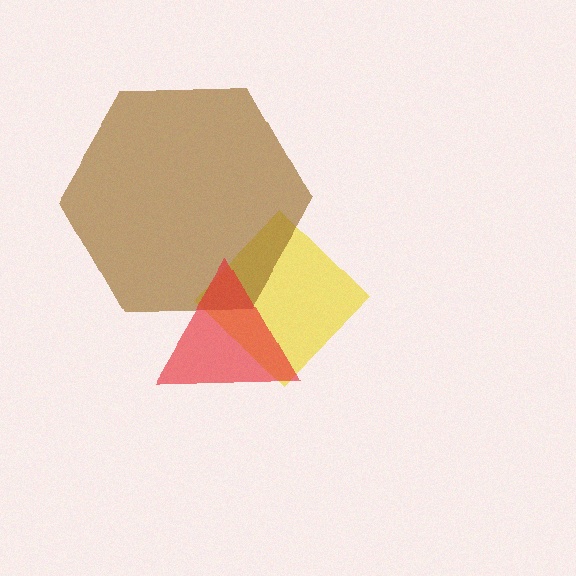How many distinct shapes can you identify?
There are 3 distinct shapes: a yellow diamond, a brown hexagon, a red triangle.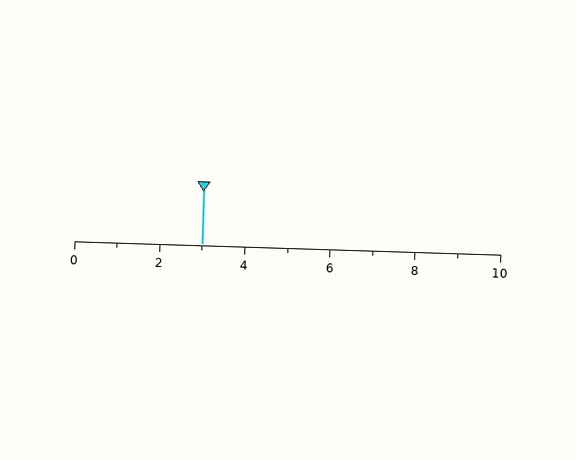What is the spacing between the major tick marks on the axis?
The major ticks are spaced 2 apart.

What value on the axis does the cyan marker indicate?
The marker indicates approximately 3.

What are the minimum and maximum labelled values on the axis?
The axis runs from 0 to 10.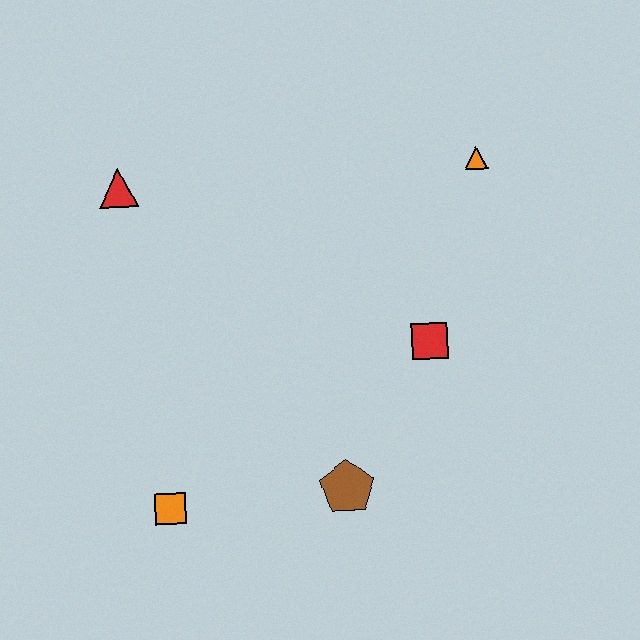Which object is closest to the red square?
The brown pentagon is closest to the red square.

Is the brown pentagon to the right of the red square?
No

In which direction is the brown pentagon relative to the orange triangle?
The brown pentagon is below the orange triangle.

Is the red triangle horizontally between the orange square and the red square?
No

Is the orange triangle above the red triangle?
Yes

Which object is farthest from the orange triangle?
The orange square is farthest from the orange triangle.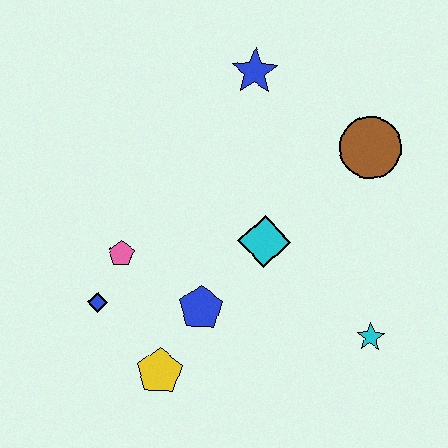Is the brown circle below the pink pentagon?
No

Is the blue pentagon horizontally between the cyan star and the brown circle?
No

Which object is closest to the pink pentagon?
The blue diamond is closest to the pink pentagon.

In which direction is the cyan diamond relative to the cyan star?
The cyan diamond is to the left of the cyan star.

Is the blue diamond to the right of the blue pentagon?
No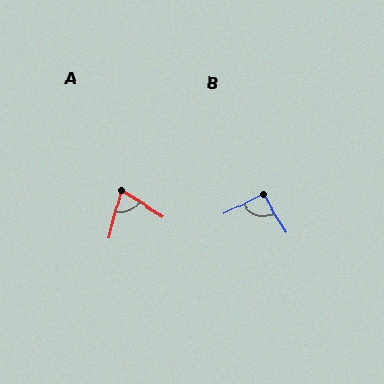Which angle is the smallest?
A, at approximately 71 degrees.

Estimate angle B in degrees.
Approximately 94 degrees.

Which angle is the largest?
B, at approximately 94 degrees.